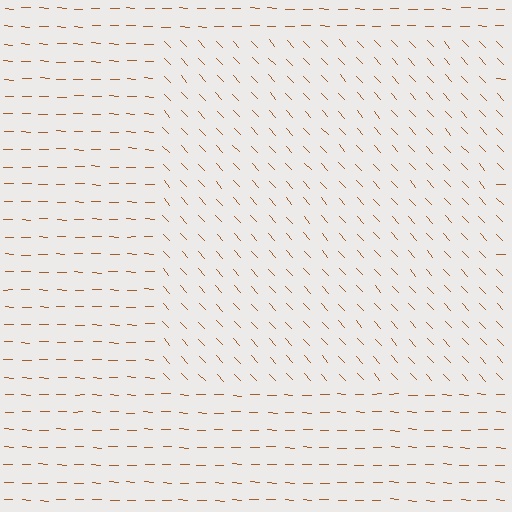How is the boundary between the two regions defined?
The boundary is defined purely by a change in line orientation (approximately 45 degrees difference). All lines are the same color and thickness.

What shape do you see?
I see a rectangle.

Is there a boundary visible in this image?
Yes, there is a texture boundary formed by a change in line orientation.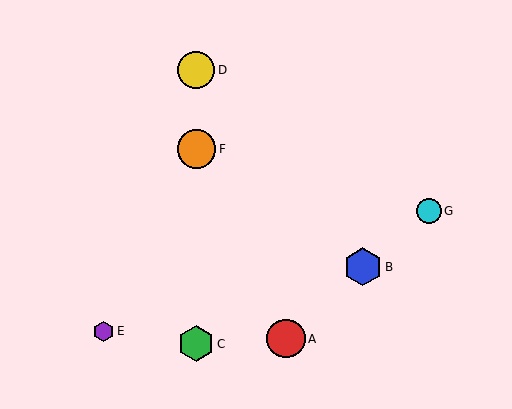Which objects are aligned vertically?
Objects C, D, F are aligned vertically.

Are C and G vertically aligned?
No, C is at x≈196 and G is at x≈429.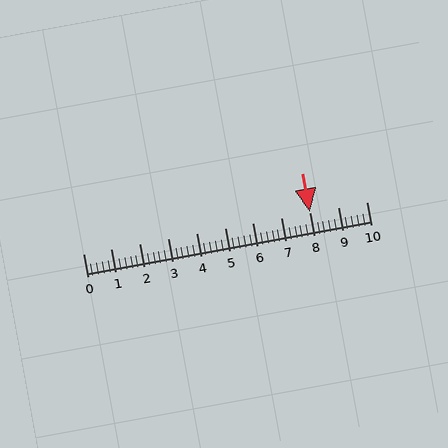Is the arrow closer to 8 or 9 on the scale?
The arrow is closer to 8.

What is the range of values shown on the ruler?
The ruler shows values from 0 to 10.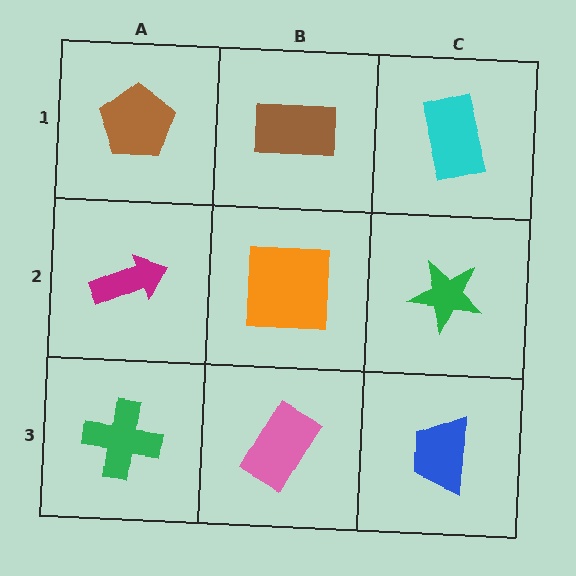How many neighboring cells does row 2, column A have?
3.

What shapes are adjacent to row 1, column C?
A green star (row 2, column C), a brown rectangle (row 1, column B).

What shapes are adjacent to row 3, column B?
An orange square (row 2, column B), a green cross (row 3, column A), a blue trapezoid (row 3, column C).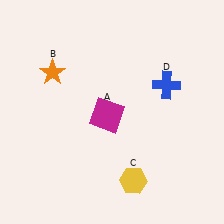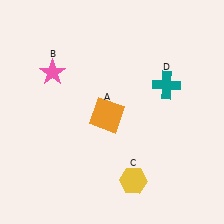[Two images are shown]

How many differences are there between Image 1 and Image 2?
There are 3 differences between the two images.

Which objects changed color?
A changed from magenta to orange. B changed from orange to pink. D changed from blue to teal.